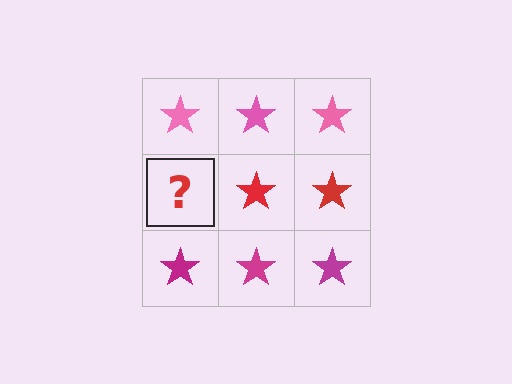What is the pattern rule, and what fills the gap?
The rule is that each row has a consistent color. The gap should be filled with a red star.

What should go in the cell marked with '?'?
The missing cell should contain a red star.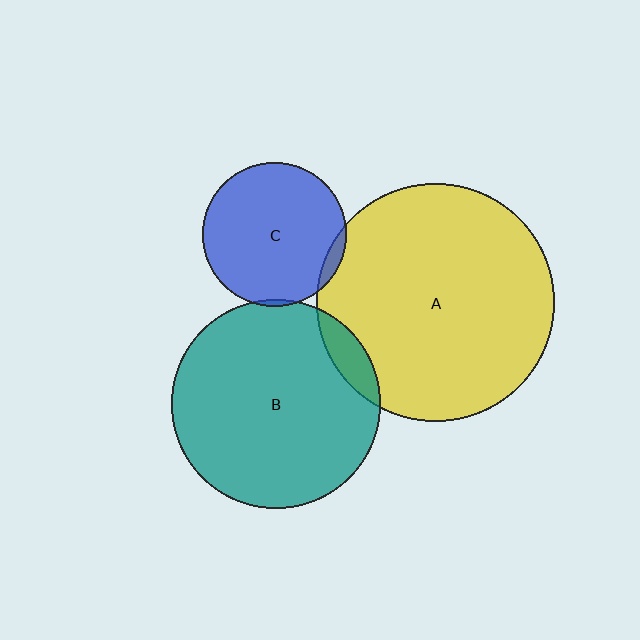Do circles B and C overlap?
Yes.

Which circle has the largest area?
Circle A (yellow).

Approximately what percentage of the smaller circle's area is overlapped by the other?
Approximately 5%.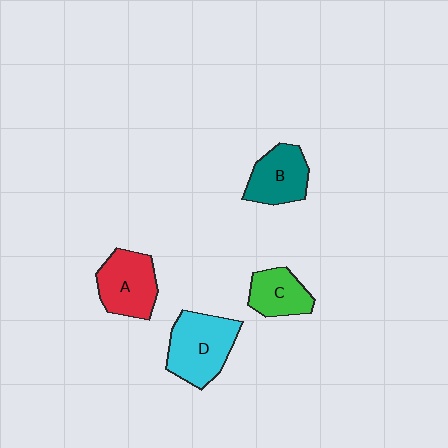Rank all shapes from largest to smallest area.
From largest to smallest: D (cyan), A (red), B (teal), C (green).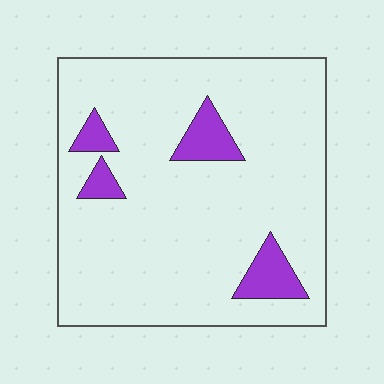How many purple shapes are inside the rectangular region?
4.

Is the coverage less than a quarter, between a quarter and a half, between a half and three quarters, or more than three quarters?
Less than a quarter.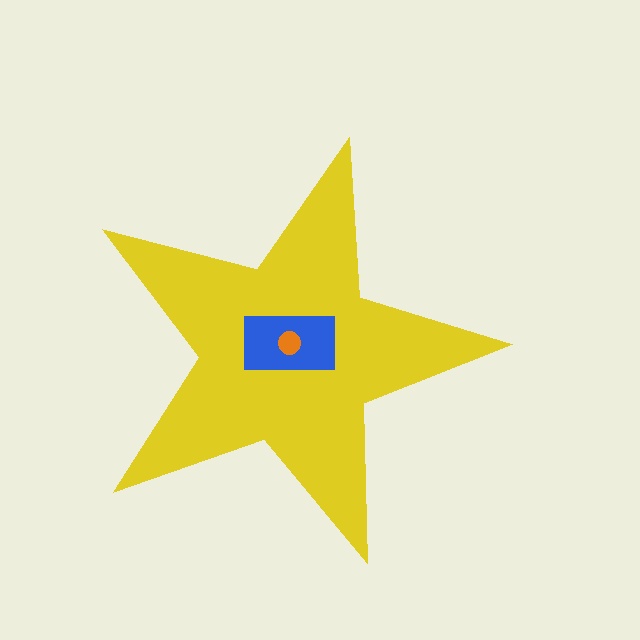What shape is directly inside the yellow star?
The blue rectangle.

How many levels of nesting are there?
3.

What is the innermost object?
The orange circle.